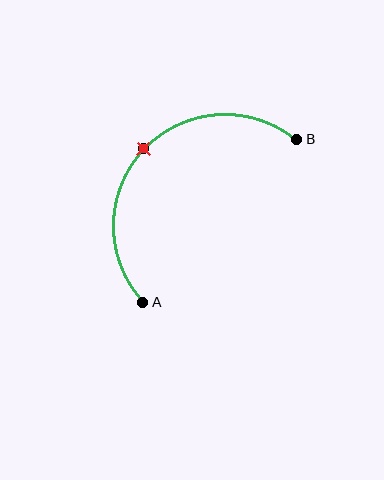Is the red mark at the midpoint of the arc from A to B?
Yes. The red mark lies on the arc at equal arc-length from both A and B — it is the arc midpoint.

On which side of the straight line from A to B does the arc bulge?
The arc bulges above and to the left of the straight line connecting A and B.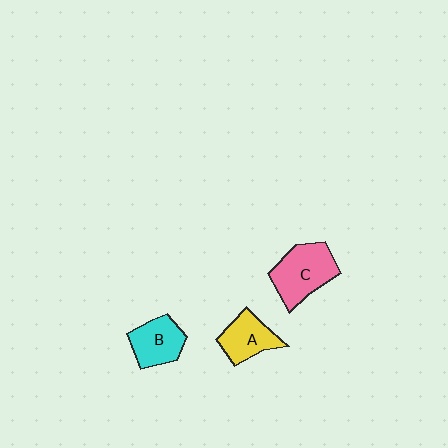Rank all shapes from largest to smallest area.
From largest to smallest: C (pink), B (cyan), A (yellow).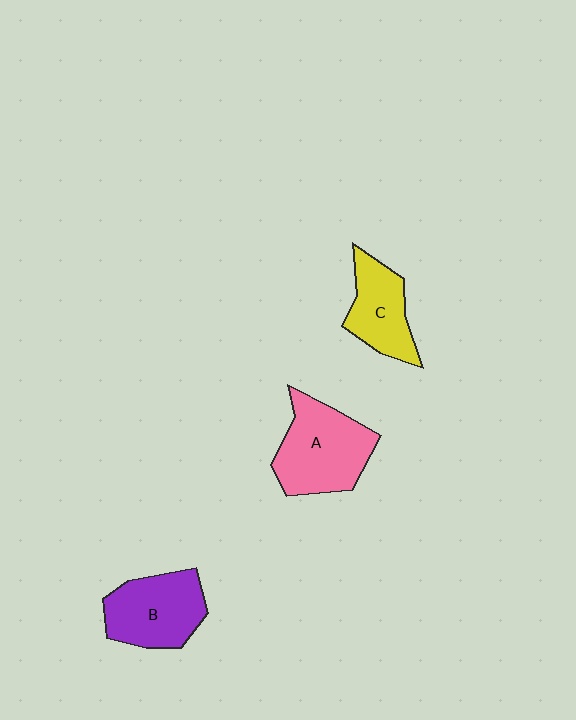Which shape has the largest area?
Shape A (pink).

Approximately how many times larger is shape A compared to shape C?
Approximately 1.4 times.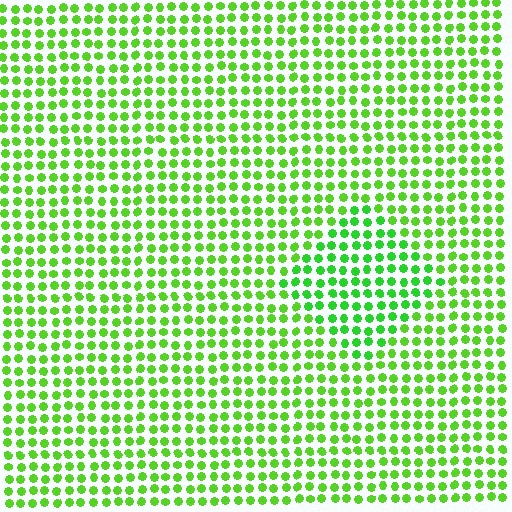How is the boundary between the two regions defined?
The boundary is defined purely by a slight shift in hue (about 18 degrees). Spacing, size, and orientation are identical on both sides.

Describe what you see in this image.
The image is filled with small lime elements in a uniform arrangement. A diamond-shaped region is visible where the elements are tinted to a slightly different hue, forming a subtle color boundary.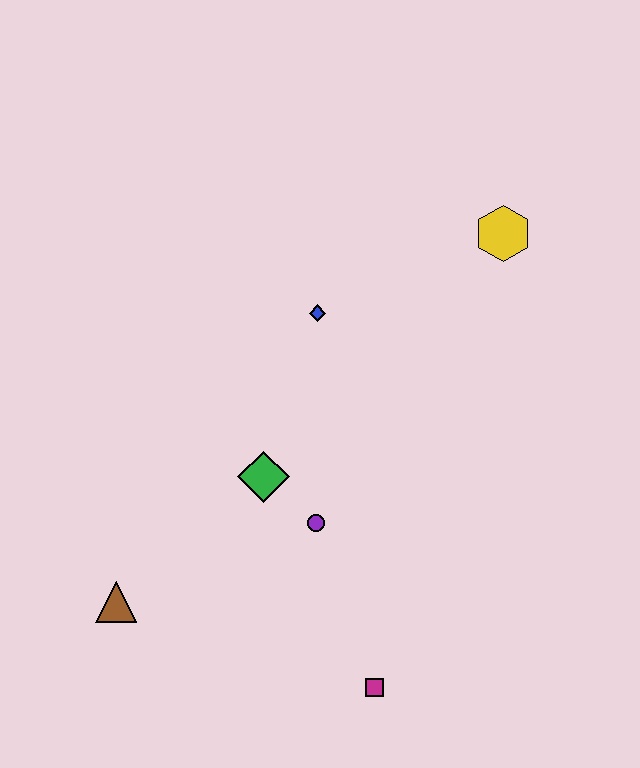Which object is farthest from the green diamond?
The yellow hexagon is farthest from the green diamond.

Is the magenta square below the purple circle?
Yes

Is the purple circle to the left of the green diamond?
No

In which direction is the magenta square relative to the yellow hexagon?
The magenta square is below the yellow hexagon.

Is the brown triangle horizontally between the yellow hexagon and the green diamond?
No